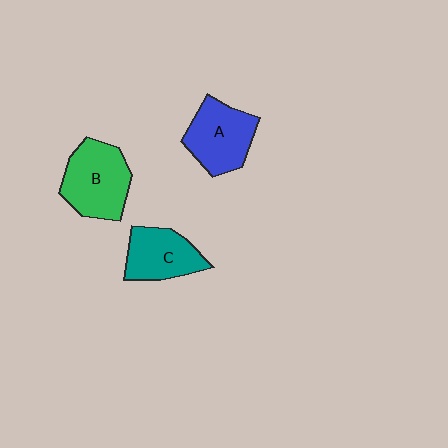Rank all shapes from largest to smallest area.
From largest to smallest: B (green), A (blue), C (teal).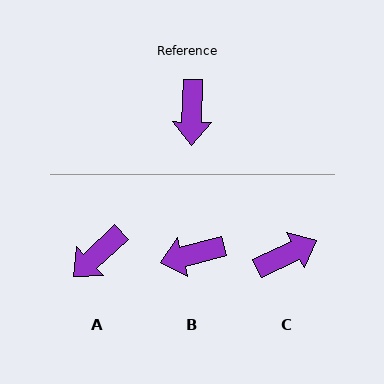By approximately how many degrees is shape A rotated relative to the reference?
Approximately 45 degrees clockwise.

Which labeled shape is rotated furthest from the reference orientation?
C, about 117 degrees away.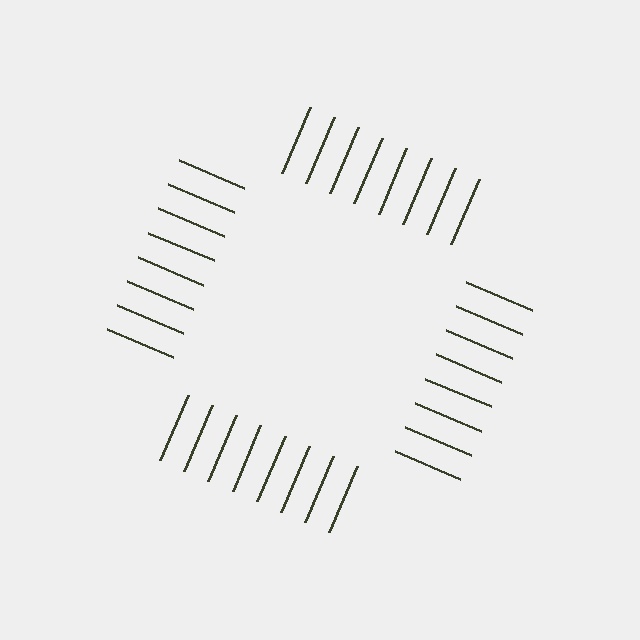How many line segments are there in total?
32 — 8 along each of the 4 edges.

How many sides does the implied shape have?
4 sides — the line-ends trace a square.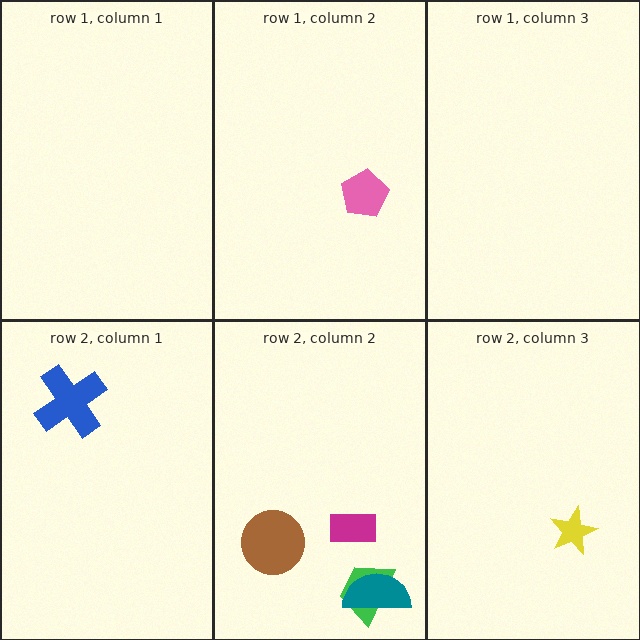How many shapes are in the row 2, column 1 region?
1.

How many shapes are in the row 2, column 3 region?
1.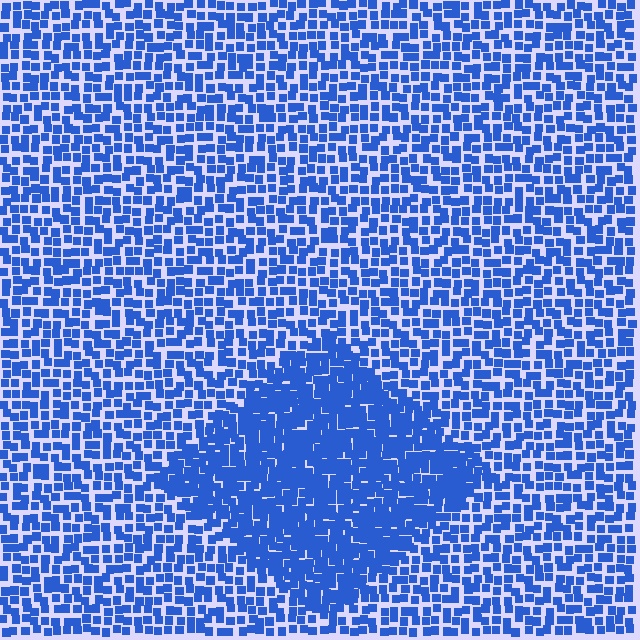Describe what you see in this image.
The image contains small blue elements arranged at two different densities. A diamond-shaped region is visible where the elements are more densely packed than the surrounding area.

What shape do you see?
I see a diamond.